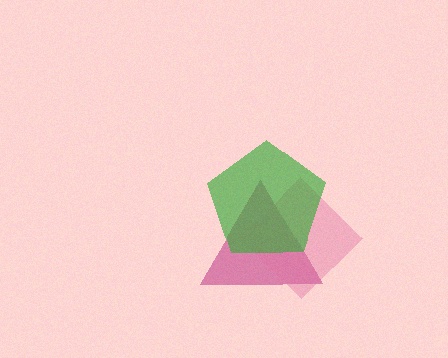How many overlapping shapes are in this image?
There are 3 overlapping shapes in the image.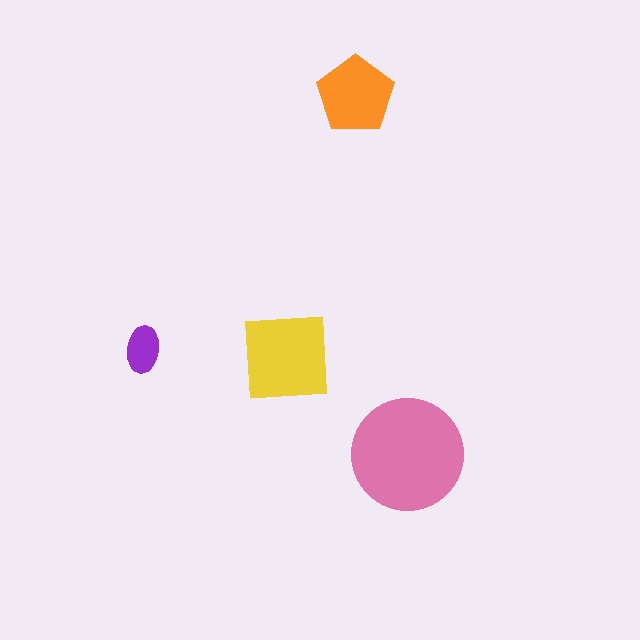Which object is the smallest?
The purple ellipse.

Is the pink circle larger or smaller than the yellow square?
Larger.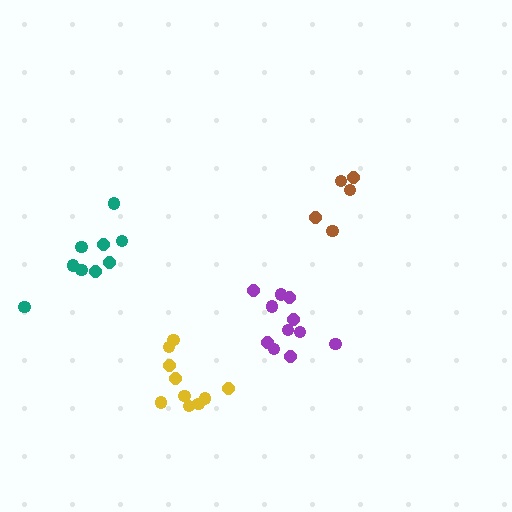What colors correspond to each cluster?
The clusters are colored: teal, brown, purple, yellow.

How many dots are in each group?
Group 1: 9 dots, Group 2: 5 dots, Group 3: 11 dots, Group 4: 10 dots (35 total).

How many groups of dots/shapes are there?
There are 4 groups.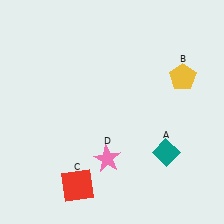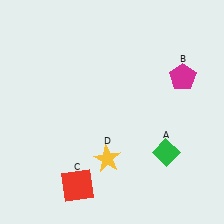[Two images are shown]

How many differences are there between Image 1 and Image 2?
There are 3 differences between the two images.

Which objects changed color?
A changed from teal to green. B changed from yellow to magenta. D changed from pink to yellow.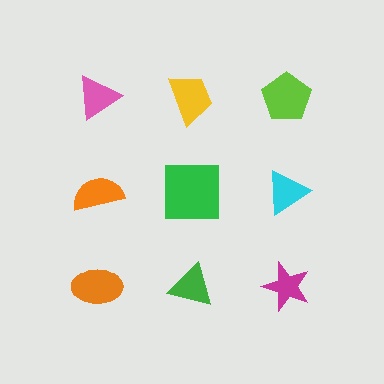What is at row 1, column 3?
A lime pentagon.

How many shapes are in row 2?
3 shapes.